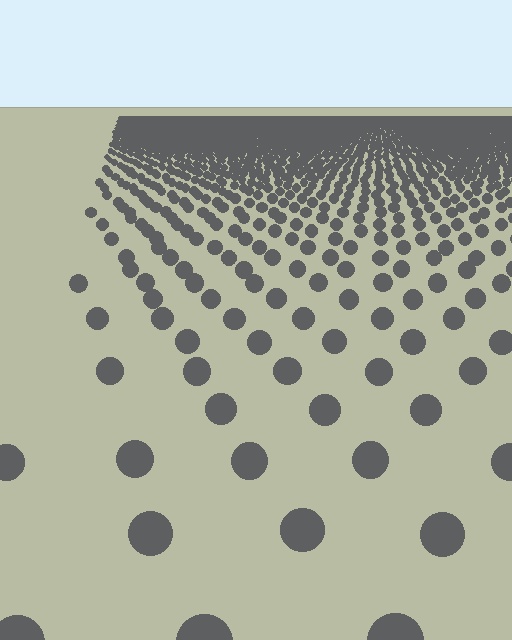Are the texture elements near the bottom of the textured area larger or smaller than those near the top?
Larger. Near the bottom, elements are closer to the viewer and appear at a bigger on-screen size.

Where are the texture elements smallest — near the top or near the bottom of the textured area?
Near the top.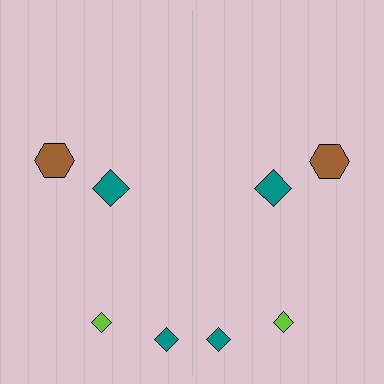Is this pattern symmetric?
Yes, this pattern has bilateral (reflection) symmetry.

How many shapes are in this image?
There are 8 shapes in this image.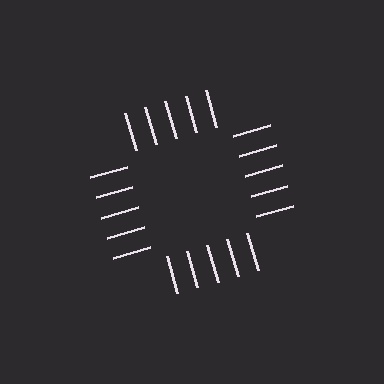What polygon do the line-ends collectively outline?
An illusory square — the line segments terminate on its edges but no continuous stroke is drawn.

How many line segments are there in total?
20 — 5 along each of the 4 edges.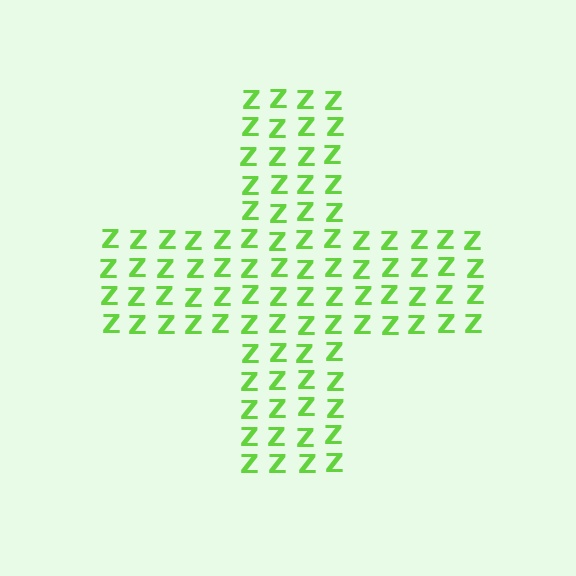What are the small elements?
The small elements are letter Z's.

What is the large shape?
The large shape is a cross.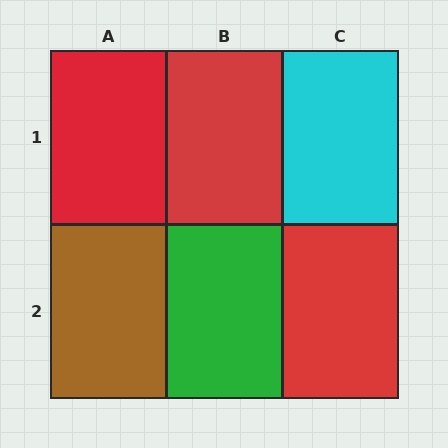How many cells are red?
3 cells are red.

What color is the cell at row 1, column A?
Red.